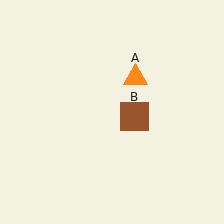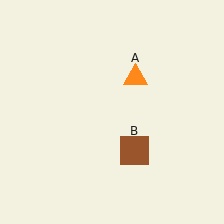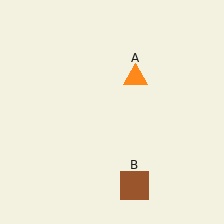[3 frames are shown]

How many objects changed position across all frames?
1 object changed position: brown square (object B).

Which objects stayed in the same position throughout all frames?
Orange triangle (object A) remained stationary.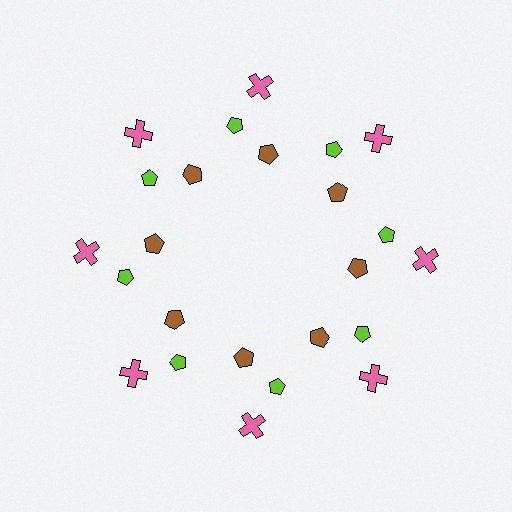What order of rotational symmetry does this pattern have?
This pattern has 8-fold rotational symmetry.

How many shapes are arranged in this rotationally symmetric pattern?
There are 24 shapes, arranged in 8 groups of 3.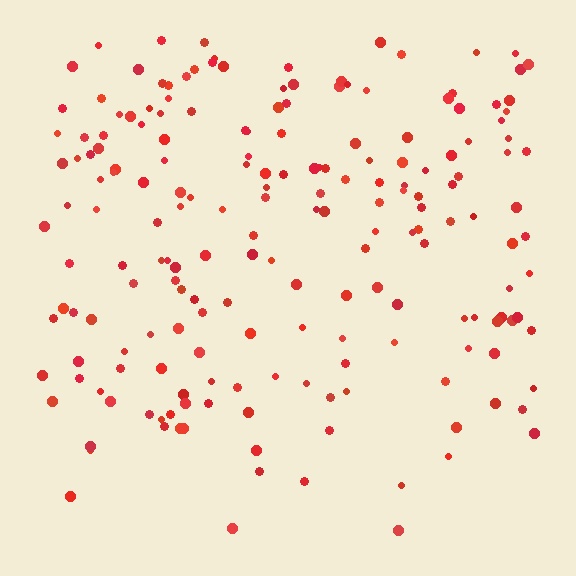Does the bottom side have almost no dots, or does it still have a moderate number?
Still a moderate number, just noticeably fewer than the top.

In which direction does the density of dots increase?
From bottom to top, with the top side densest.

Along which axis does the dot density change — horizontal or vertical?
Vertical.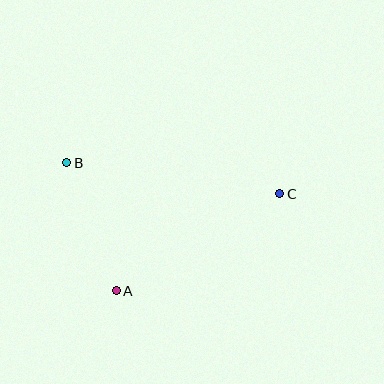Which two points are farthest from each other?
Points B and C are farthest from each other.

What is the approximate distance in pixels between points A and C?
The distance between A and C is approximately 190 pixels.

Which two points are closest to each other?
Points A and B are closest to each other.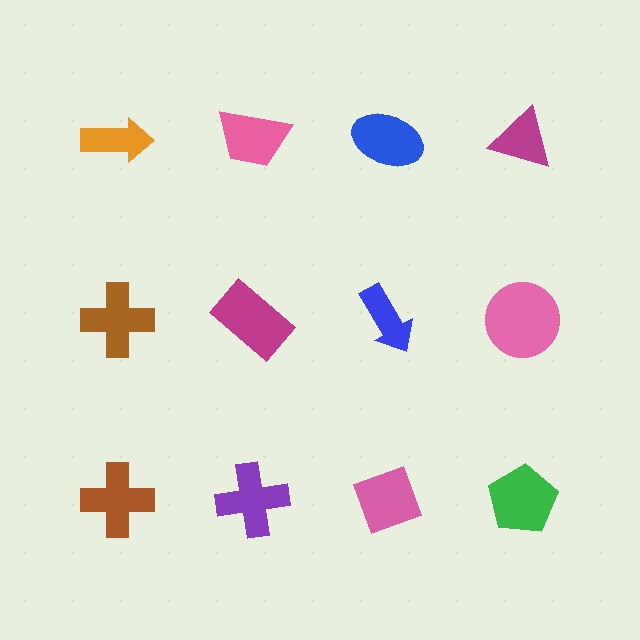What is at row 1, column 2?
A pink trapezoid.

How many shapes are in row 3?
4 shapes.